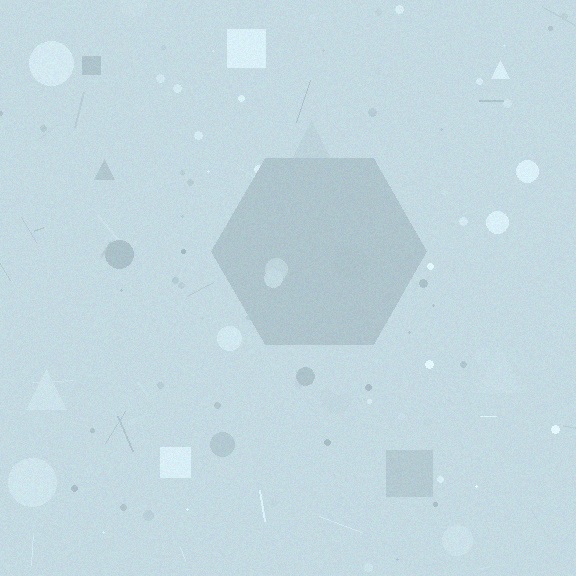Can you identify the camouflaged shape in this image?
The camouflaged shape is a hexagon.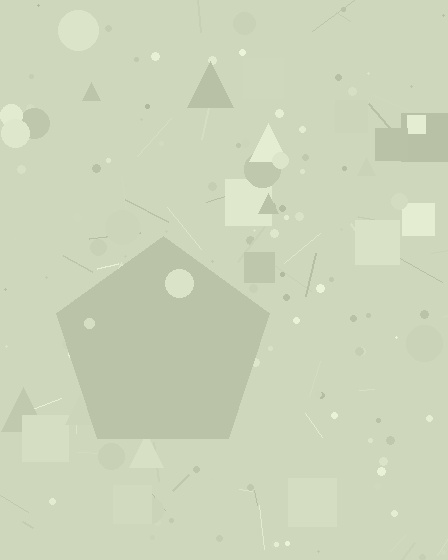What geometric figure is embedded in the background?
A pentagon is embedded in the background.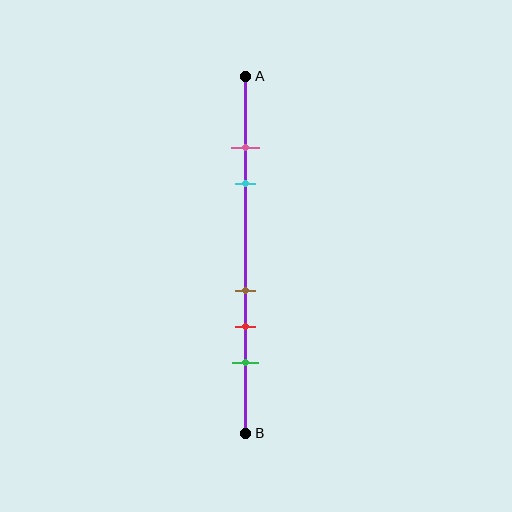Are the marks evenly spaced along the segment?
No, the marks are not evenly spaced.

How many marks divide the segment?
There are 5 marks dividing the segment.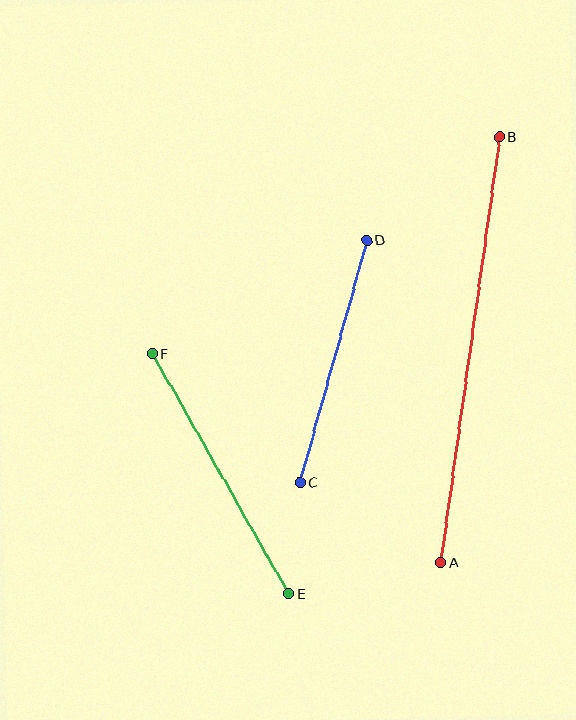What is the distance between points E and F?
The distance is approximately 276 pixels.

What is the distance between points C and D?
The distance is approximately 251 pixels.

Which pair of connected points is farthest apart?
Points A and B are farthest apart.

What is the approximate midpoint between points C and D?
The midpoint is at approximately (333, 361) pixels.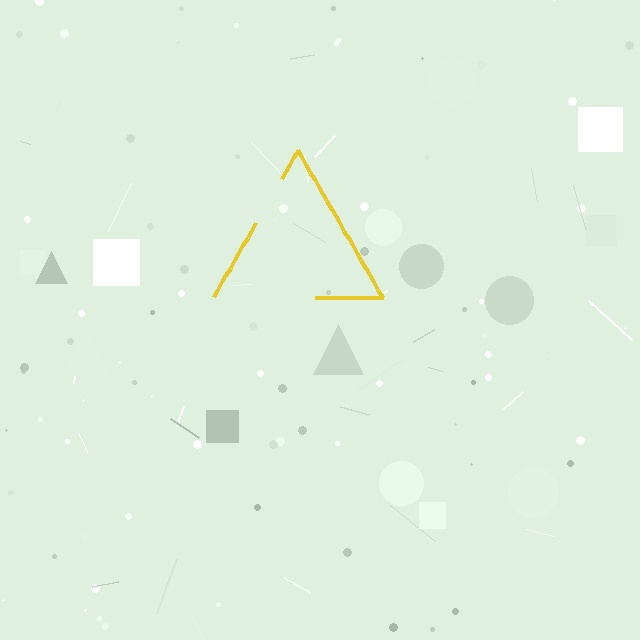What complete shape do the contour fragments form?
The contour fragments form a triangle.